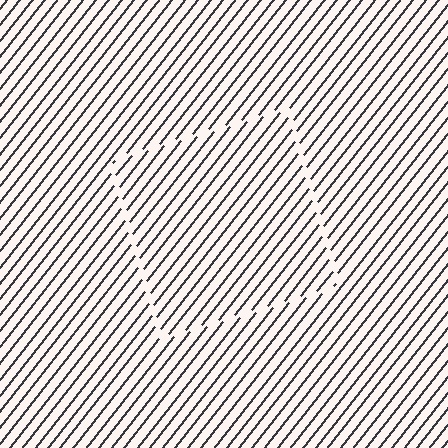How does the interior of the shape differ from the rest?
The interior of the shape contains the same grating, shifted by half a period — the contour is defined by the phase discontinuity where line-ends from the inner and outer gratings abut.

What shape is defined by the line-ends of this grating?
An illusory square. The interior of the shape contains the same grating, shifted by half a period — the contour is defined by the phase discontinuity where line-ends from the inner and outer gratings abut.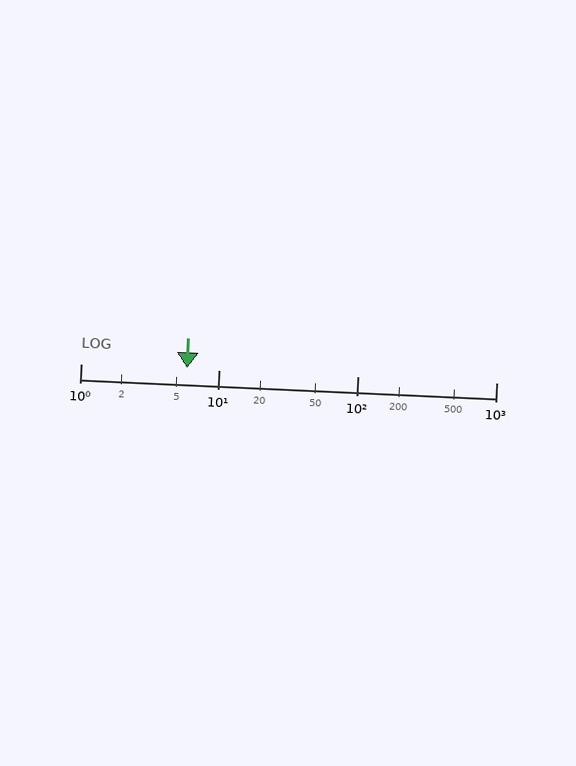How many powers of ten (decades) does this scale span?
The scale spans 3 decades, from 1 to 1000.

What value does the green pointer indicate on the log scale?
The pointer indicates approximately 5.9.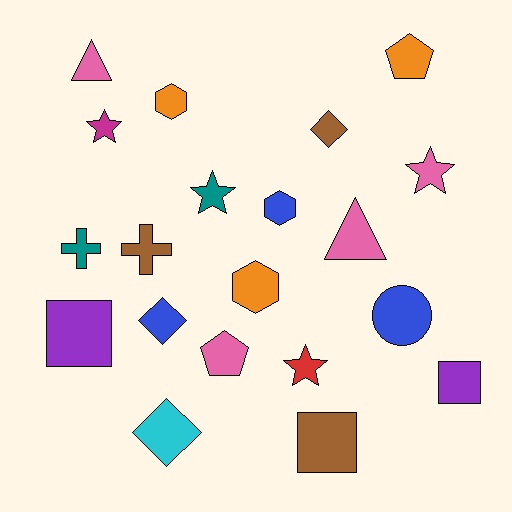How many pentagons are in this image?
There are 2 pentagons.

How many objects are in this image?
There are 20 objects.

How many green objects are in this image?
There are no green objects.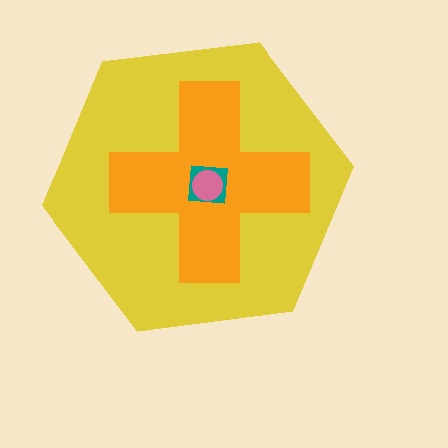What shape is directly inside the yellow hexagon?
The orange cross.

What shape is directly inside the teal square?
The pink circle.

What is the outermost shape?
The yellow hexagon.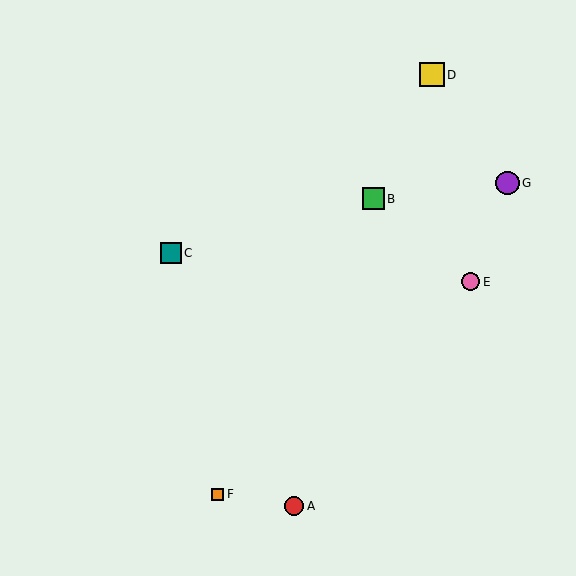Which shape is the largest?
The yellow square (labeled D) is the largest.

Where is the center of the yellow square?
The center of the yellow square is at (432, 75).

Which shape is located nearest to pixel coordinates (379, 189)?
The green square (labeled B) at (373, 199) is nearest to that location.